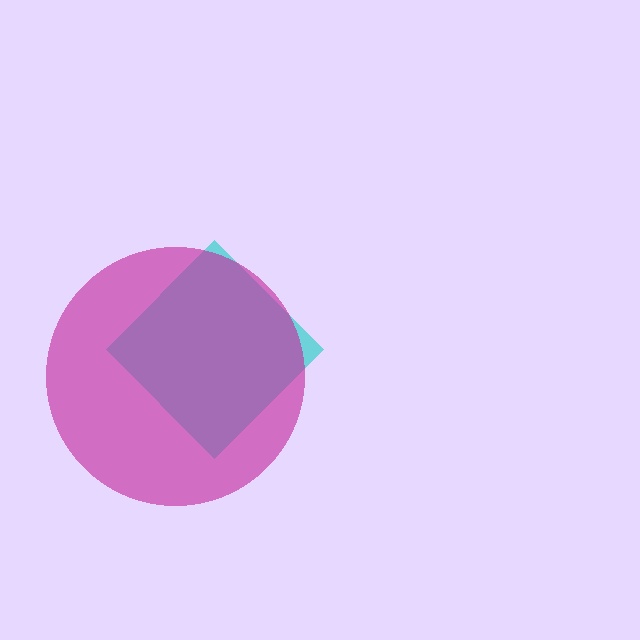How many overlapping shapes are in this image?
There are 2 overlapping shapes in the image.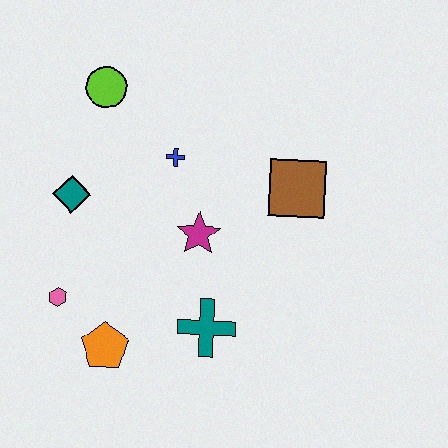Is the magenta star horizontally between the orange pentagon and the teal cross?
Yes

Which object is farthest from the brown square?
The pink hexagon is farthest from the brown square.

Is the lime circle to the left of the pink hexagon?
No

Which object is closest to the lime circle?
The blue cross is closest to the lime circle.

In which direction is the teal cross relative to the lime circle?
The teal cross is below the lime circle.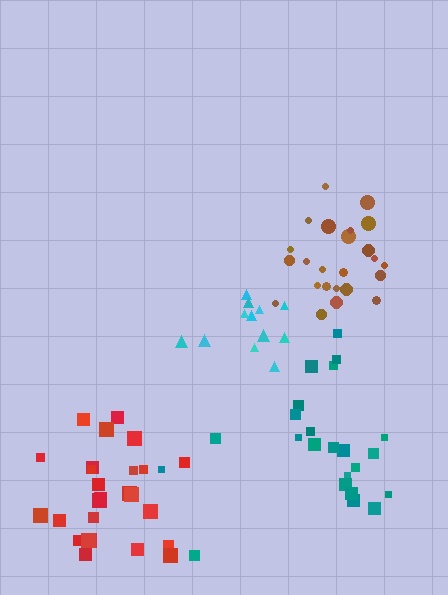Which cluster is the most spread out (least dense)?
Cyan.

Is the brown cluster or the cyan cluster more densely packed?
Brown.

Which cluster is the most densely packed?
Brown.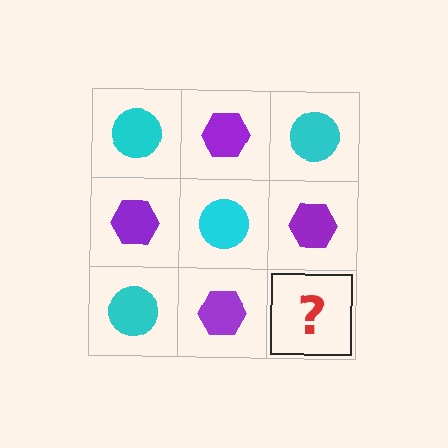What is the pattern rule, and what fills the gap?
The rule is that it alternates cyan circle and purple hexagon in a checkerboard pattern. The gap should be filled with a cyan circle.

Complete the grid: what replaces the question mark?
The question mark should be replaced with a cyan circle.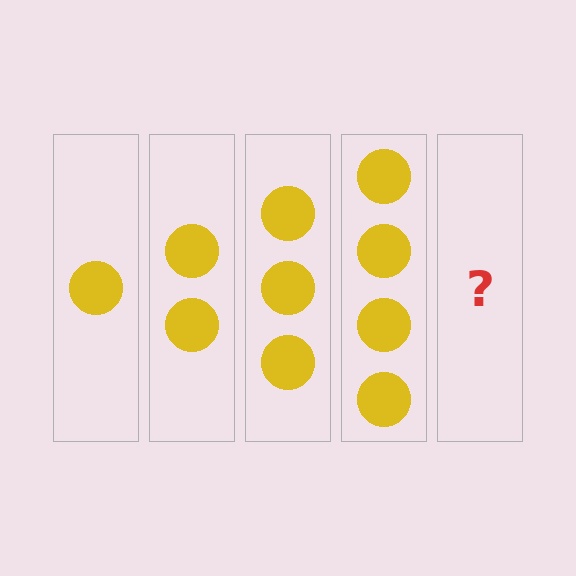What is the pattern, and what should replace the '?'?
The pattern is that each step adds one more circle. The '?' should be 5 circles.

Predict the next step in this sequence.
The next step is 5 circles.